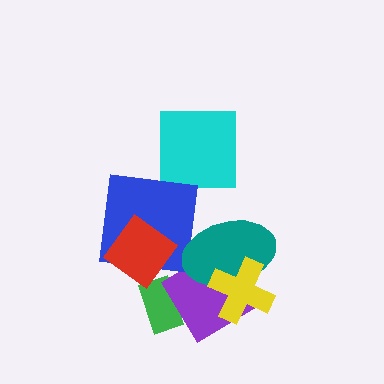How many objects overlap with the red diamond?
1 object overlaps with the red diamond.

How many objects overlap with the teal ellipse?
2 objects overlap with the teal ellipse.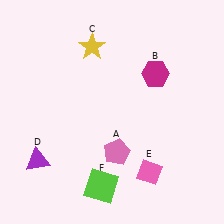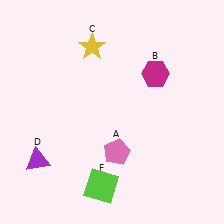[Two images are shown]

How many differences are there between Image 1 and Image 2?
There is 1 difference between the two images.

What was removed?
The pink diamond (E) was removed in Image 2.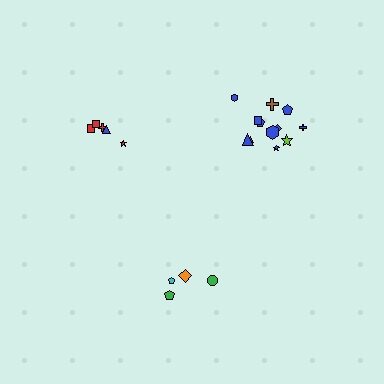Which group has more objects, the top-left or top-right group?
The top-right group.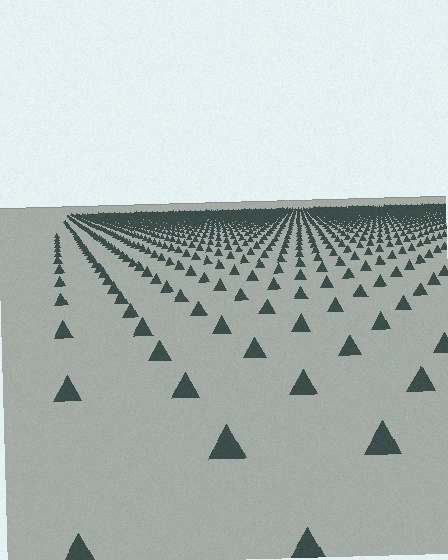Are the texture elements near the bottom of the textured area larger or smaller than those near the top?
Larger. Near the bottom, elements are closer to the viewer and appear at a bigger on-screen size.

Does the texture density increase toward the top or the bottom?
Density increases toward the top.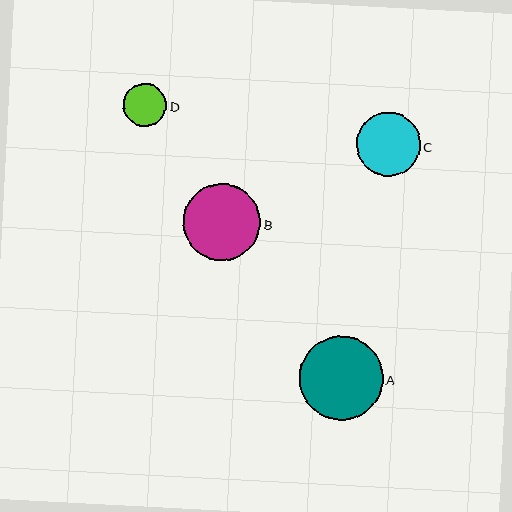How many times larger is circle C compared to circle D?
Circle C is approximately 1.5 times the size of circle D.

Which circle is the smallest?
Circle D is the smallest with a size of approximately 43 pixels.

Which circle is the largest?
Circle A is the largest with a size of approximately 84 pixels.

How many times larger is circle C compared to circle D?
Circle C is approximately 1.5 times the size of circle D.